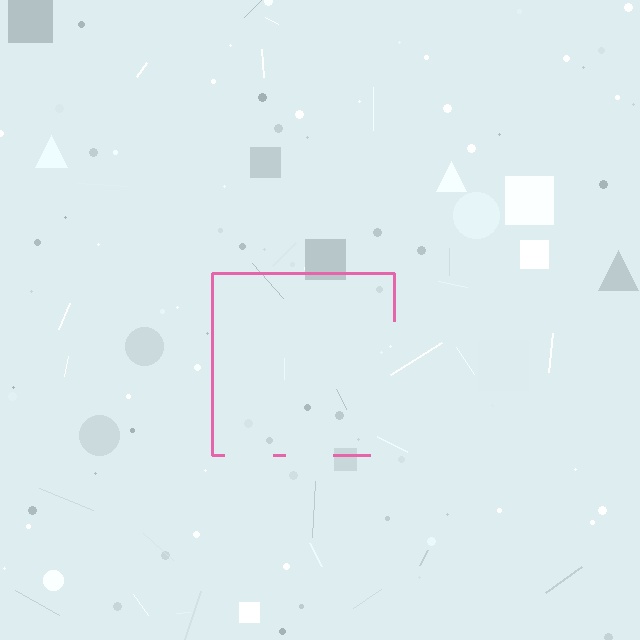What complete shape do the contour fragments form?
The contour fragments form a square.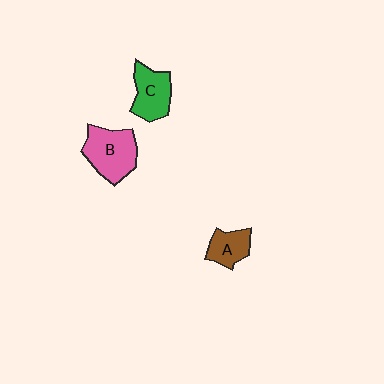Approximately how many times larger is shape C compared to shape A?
Approximately 1.3 times.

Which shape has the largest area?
Shape B (pink).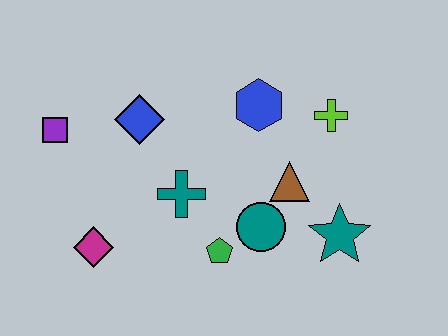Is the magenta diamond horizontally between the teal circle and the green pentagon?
No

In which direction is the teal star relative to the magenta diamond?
The teal star is to the right of the magenta diamond.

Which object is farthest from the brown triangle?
The purple square is farthest from the brown triangle.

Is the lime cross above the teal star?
Yes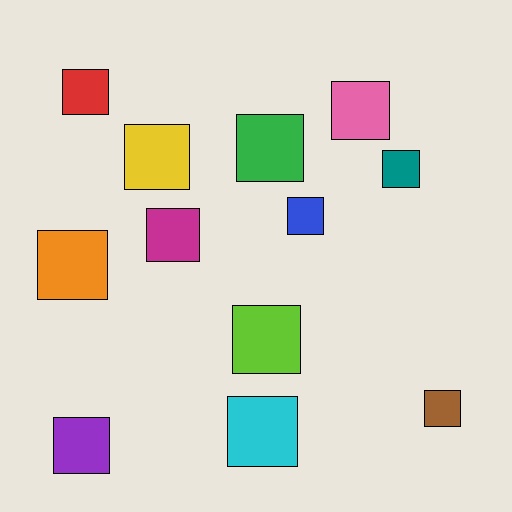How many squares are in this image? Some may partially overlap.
There are 12 squares.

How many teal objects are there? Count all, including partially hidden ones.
There is 1 teal object.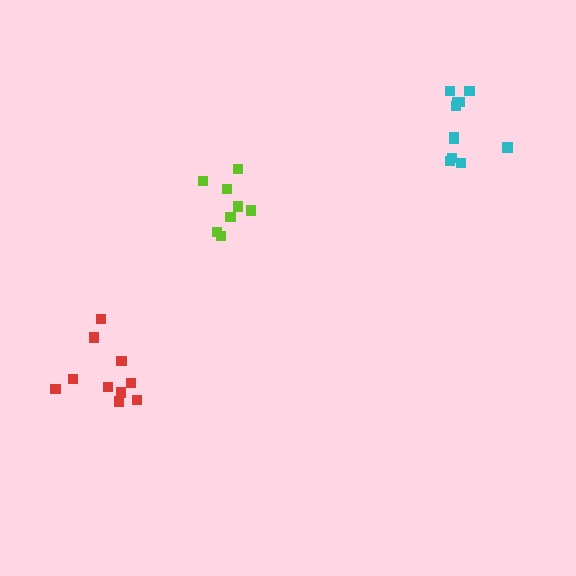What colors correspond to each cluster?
The clusters are colored: cyan, red, lime.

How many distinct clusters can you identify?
There are 3 distinct clusters.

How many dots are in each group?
Group 1: 11 dots, Group 2: 10 dots, Group 3: 8 dots (29 total).